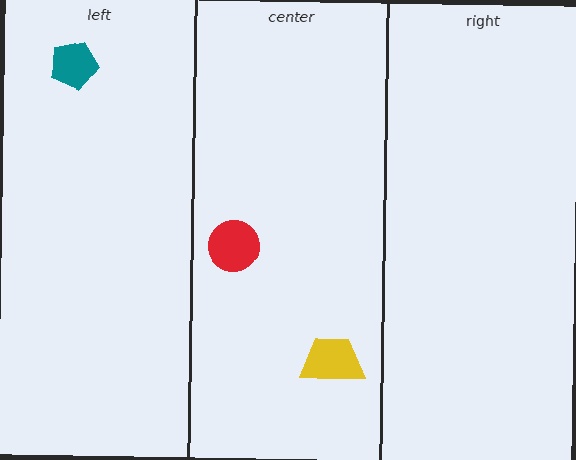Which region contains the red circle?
The center region.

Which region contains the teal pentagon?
The left region.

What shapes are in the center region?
The yellow trapezoid, the red circle.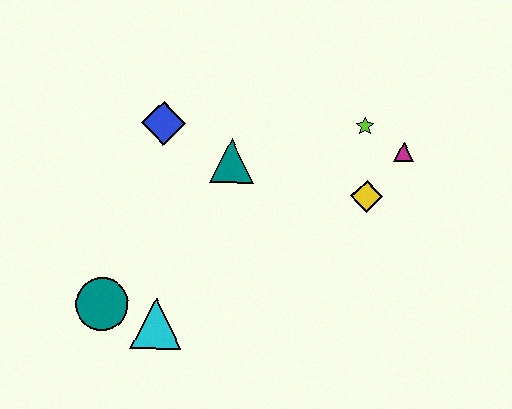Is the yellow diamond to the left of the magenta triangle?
Yes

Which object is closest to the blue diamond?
The teal triangle is closest to the blue diamond.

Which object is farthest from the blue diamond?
The magenta triangle is farthest from the blue diamond.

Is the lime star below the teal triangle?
No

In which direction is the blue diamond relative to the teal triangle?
The blue diamond is to the left of the teal triangle.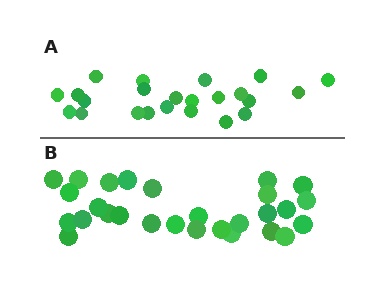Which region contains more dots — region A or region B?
Region B (the bottom region) has more dots.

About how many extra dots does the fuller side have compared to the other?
Region B has about 5 more dots than region A.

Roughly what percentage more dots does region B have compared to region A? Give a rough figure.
About 20% more.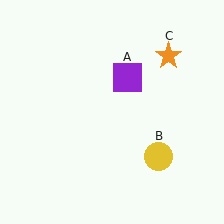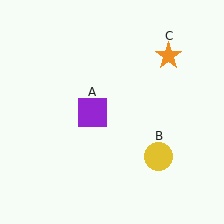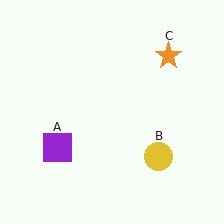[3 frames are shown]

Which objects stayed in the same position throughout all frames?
Yellow circle (object B) and orange star (object C) remained stationary.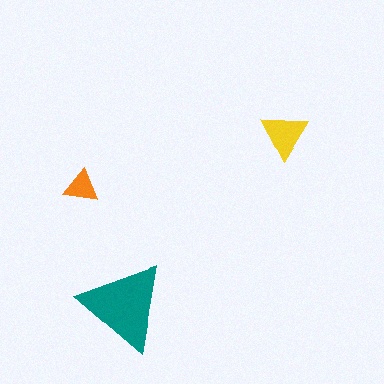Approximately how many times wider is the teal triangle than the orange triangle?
About 2.5 times wider.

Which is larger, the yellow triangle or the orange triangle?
The yellow one.